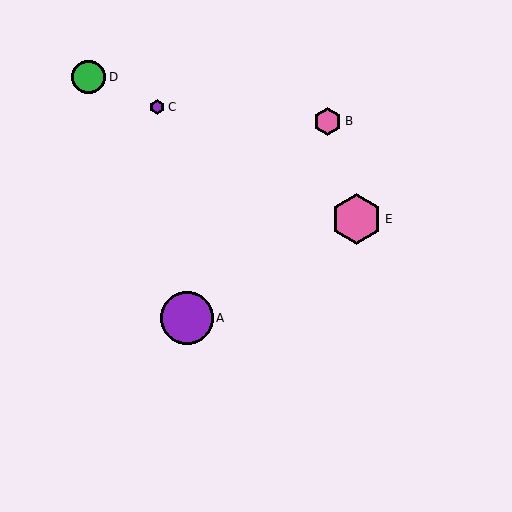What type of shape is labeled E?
Shape E is a pink hexagon.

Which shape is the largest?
The purple circle (labeled A) is the largest.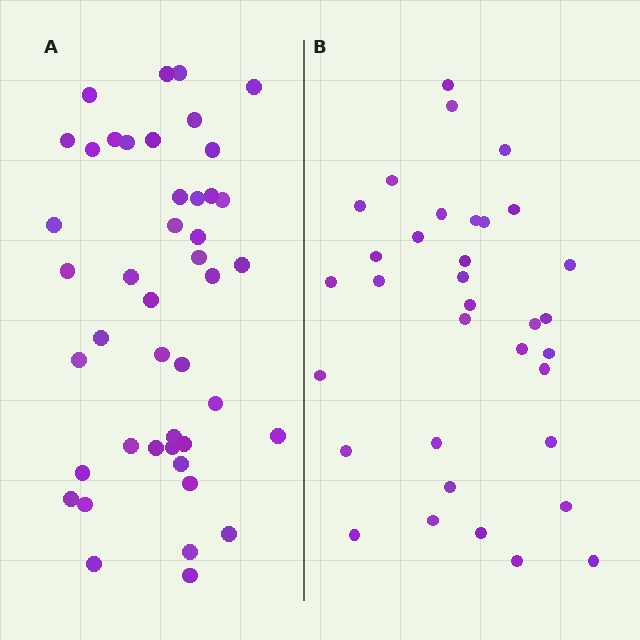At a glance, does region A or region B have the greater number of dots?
Region A (the left region) has more dots.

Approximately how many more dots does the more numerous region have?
Region A has roughly 10 or so more dots than region B.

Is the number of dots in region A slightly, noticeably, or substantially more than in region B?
Region A has noticeably more, but not dramatically so. The ratio is roughly 1.3 to 1.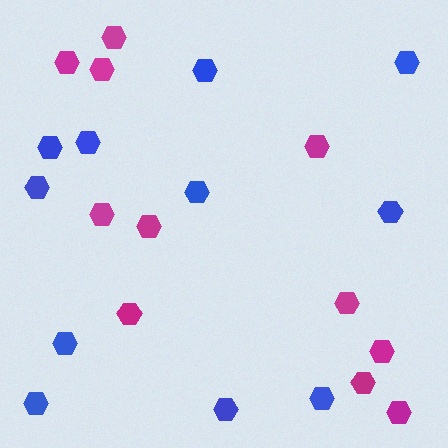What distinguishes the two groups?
There are 2 groups: one group of blue hexagons (11) and one group of magenta hexagons (11).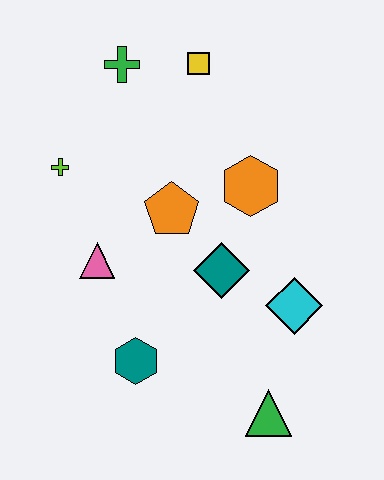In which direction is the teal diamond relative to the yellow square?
The teal diamond is below the yellow square.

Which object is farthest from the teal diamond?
The green cross is farthest from the teal diamond.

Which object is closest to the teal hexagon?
The pink triangle is closest to the teal hexagon.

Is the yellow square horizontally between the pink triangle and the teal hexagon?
No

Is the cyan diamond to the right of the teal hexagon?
Yes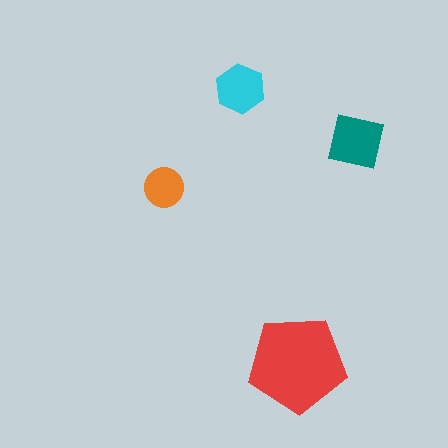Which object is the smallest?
The orange circle.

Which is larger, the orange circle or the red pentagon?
The red pentagon.